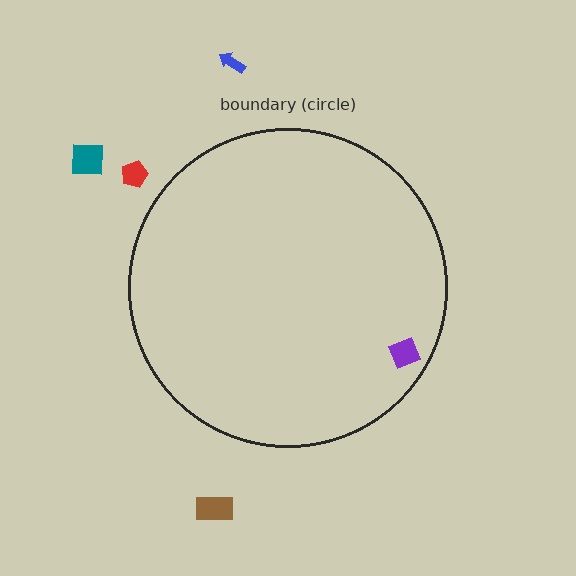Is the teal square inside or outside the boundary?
Outside.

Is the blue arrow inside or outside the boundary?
Outside.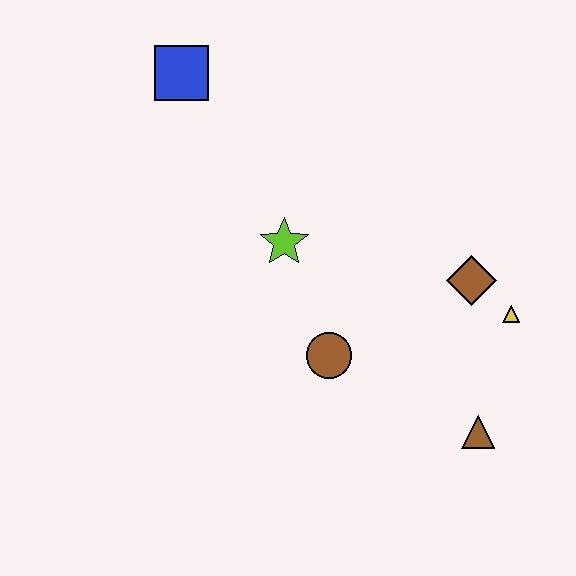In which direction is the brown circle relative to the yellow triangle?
The brown circle is to the left of the yellow triangle.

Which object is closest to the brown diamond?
The yellow triangle is closest to the brown diamond.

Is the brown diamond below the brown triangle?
No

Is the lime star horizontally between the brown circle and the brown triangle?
No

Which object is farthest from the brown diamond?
The blue square is farthest from the brown diamond.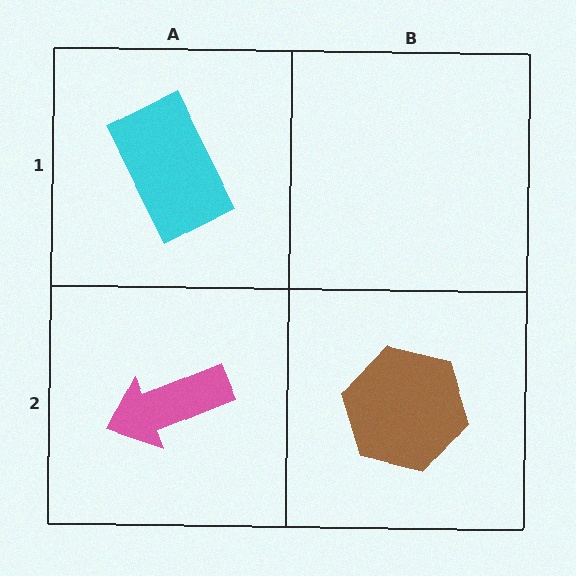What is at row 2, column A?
A pink arrow.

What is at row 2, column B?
A brown hexagon.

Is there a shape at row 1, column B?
No, that cell is empty.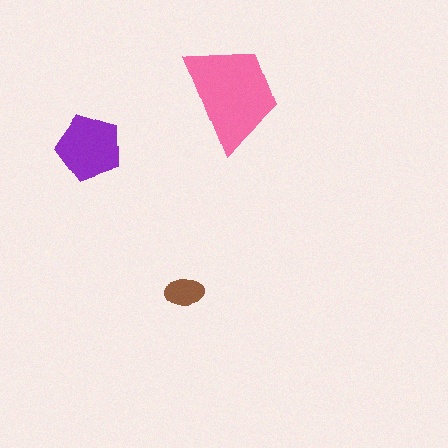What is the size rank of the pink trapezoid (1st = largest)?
1st.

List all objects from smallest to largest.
The brown ellipse, the purple pentagon, the pink trapezoid.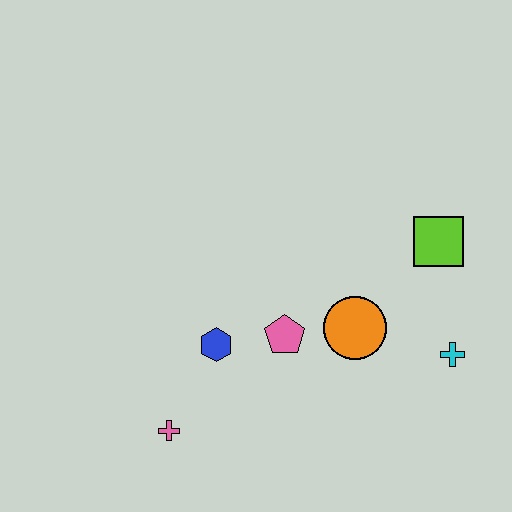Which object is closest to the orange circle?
The pink pentagon is closest to the orange circle.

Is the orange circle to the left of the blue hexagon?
No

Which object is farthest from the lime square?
The pink cross is farthest from the lime square.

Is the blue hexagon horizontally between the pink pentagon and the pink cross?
Yes